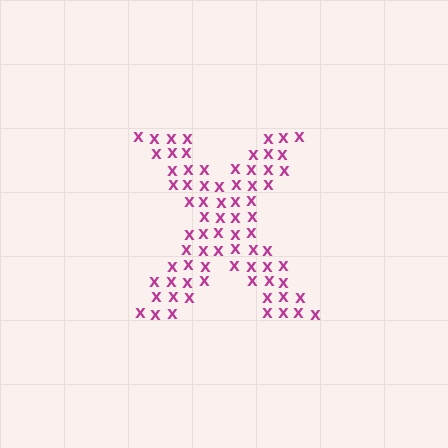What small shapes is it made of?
It is made of small letter X's.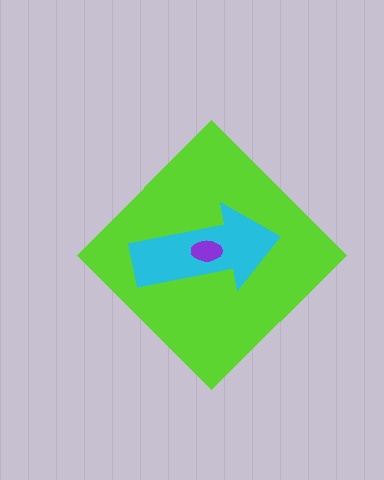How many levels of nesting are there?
3.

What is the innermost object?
The purple ellipse.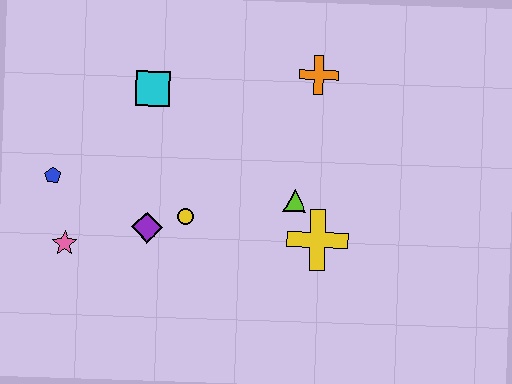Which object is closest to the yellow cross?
The lime triangle is closest to the yellow cross.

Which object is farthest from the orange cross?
The pink star is farthest from the orange cross.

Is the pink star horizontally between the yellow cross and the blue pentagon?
Yes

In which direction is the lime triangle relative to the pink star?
The lime triangle is to the right of the pink star.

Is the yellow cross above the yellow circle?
No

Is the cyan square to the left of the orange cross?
Yes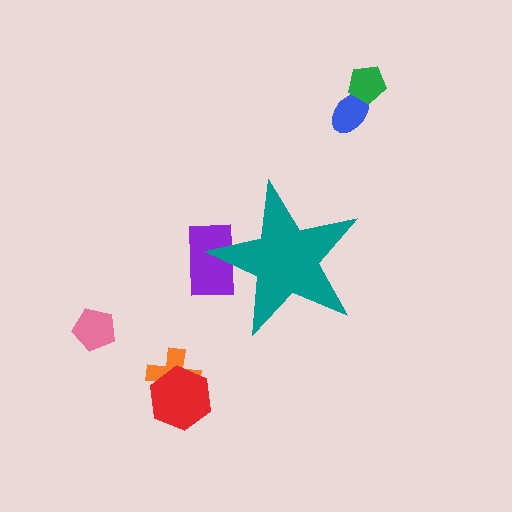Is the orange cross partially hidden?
No, the orange cross is fully visible.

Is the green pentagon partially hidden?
No, the green pentagon is fully visible.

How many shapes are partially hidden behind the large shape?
1 shape is partially hidden.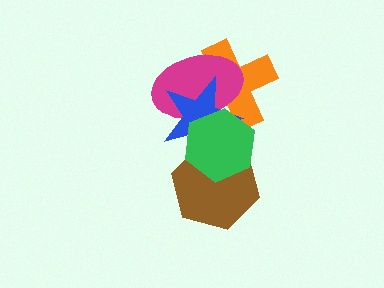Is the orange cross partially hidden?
Yes, it is partially covered by another shape.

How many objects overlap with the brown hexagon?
2 objects overlap with the brown hexagon.